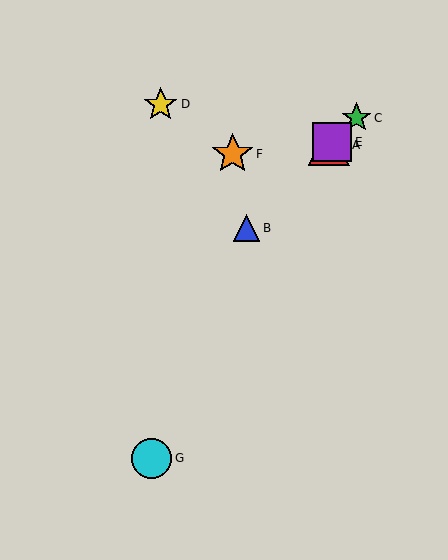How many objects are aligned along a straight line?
4 objects (A, B, C, E) are aligned along a straight line.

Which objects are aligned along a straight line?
Objects A, B, C, E are aligned along a straight line.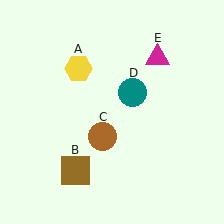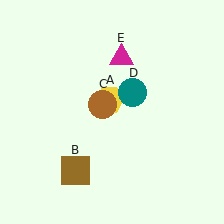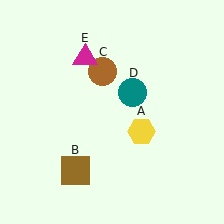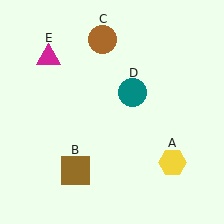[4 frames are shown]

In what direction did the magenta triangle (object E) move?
The magenta triangle (object E) moved left.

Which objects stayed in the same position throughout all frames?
Brown square (object B) and teal circle (object D) remained stationary.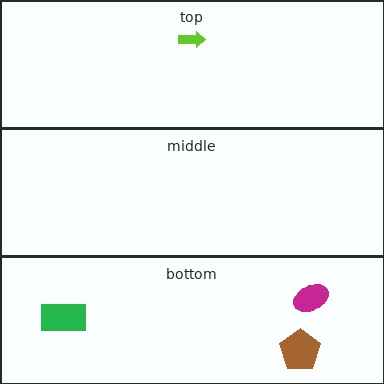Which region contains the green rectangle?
The bottom region.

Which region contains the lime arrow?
The top region.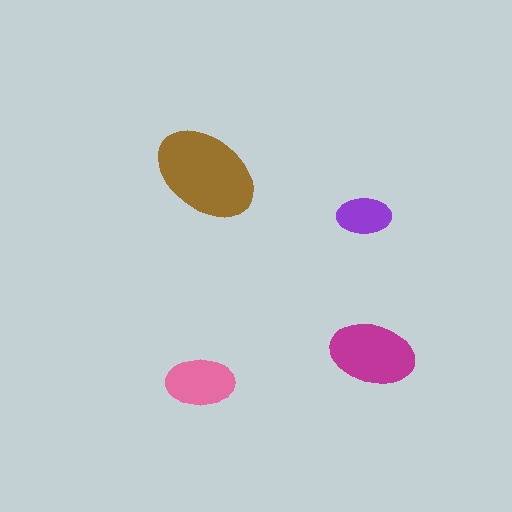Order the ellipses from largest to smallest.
the brown one, the magenta one, the pink one, the purple one.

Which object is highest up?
The brown ellipse is topmost.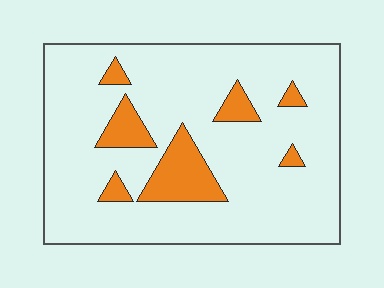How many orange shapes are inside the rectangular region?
7.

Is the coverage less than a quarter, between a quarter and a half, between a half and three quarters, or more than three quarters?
Less than a quarter.